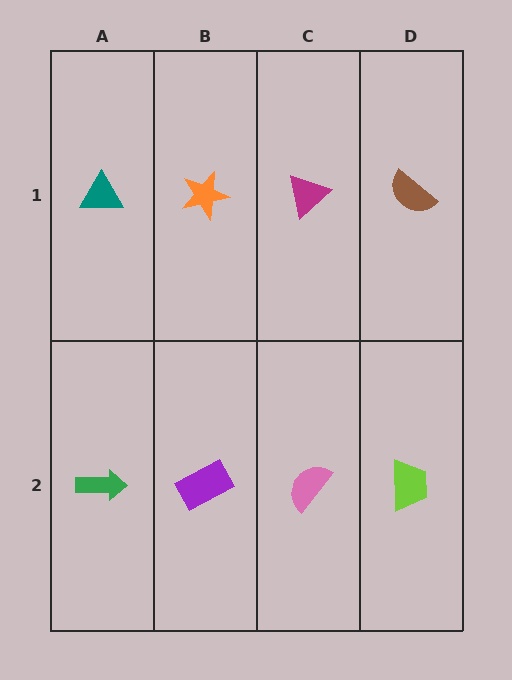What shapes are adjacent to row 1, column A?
A green arrow (row 2, column A), an orange star (row 1, column B).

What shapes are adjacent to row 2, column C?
A magenta triangle (row 1, column C), a purple rectangle (row 2, column B), a lime trapezoid (row 2, column D).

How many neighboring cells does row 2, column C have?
3.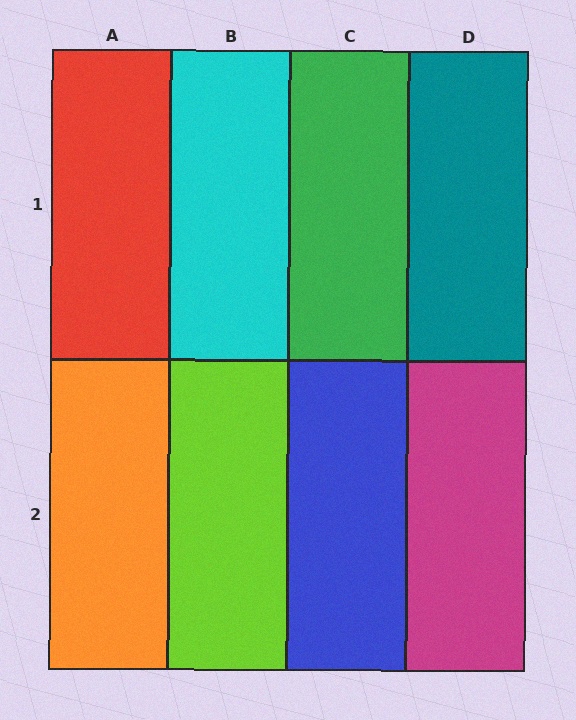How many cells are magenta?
1 cell is magenta.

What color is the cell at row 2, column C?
Blue.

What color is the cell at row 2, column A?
Orange.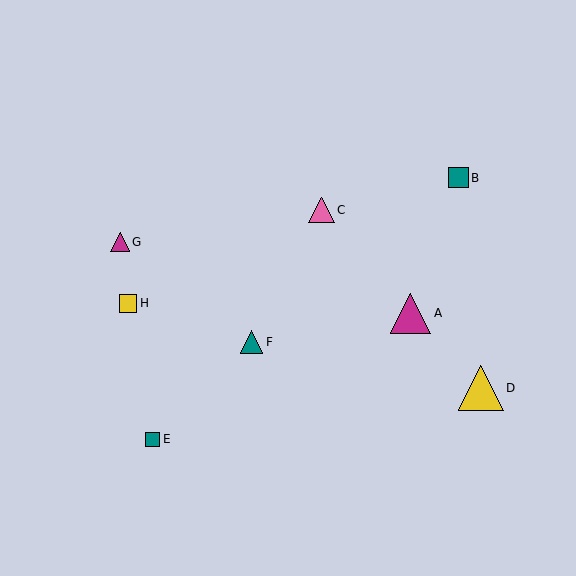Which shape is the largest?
The yellow triangle (labeled D) is the largest.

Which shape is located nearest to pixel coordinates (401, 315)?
The magenta triangle (labeled A) at (411, 313) is nearest to that location.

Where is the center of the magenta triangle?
The center of the magenta triangle is at (411, 313).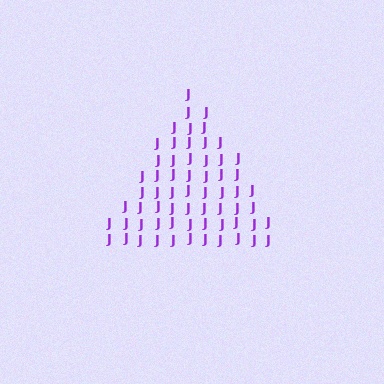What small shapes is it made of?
It is made of small letter J's.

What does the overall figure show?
The overall figure shows a triangle.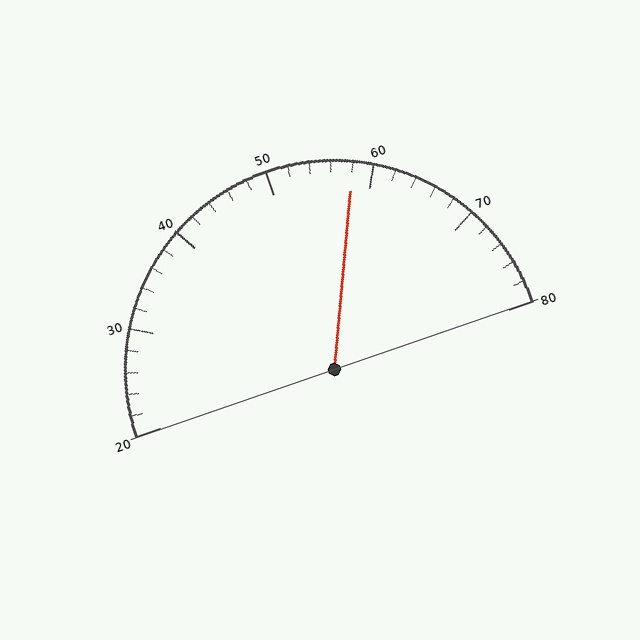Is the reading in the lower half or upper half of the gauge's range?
The reading is in the upper half of the range (20 to 80).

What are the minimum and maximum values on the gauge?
The gauge ranges from 20 to 80.